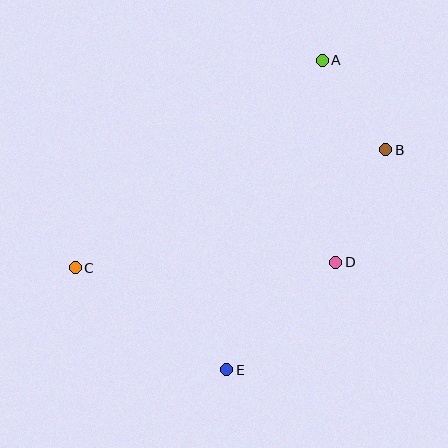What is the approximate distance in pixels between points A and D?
The distance between A and D is approximately 202 pixels.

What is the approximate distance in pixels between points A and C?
The distance between A and C is approximately 322 pixels.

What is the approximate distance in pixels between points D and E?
The distance between D and E is approximately 153 pixels.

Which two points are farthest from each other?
Points B and C are farthest from each other.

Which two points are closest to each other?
Points A and B are closest to each other.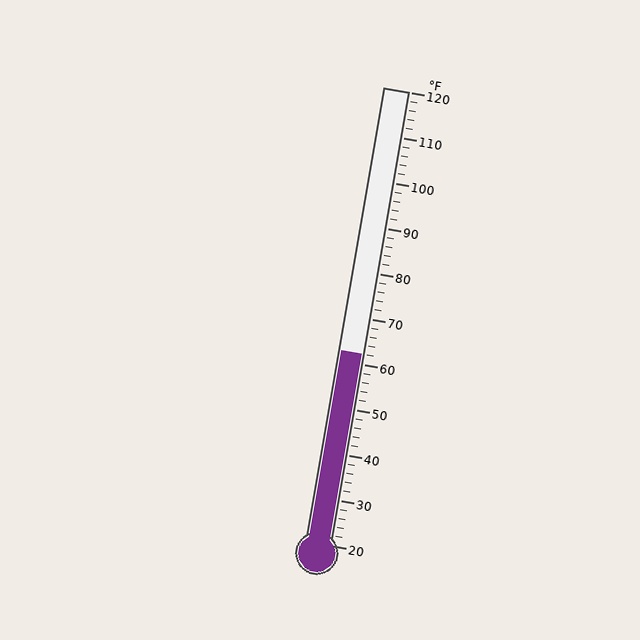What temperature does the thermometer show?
The thermometer shows approximately 62°F.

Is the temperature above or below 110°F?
The temperature is below 110°F.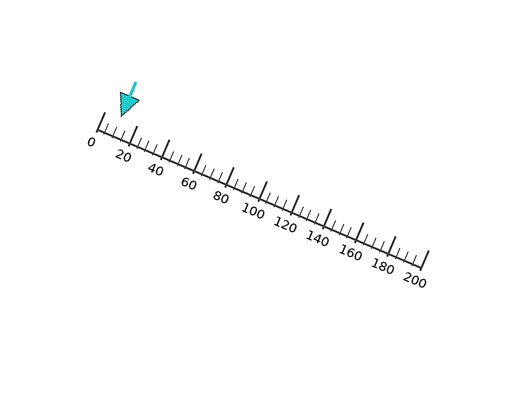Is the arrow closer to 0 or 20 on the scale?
The arrow is closer to 20.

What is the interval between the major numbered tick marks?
The major tick marks are spaced 20 units apart.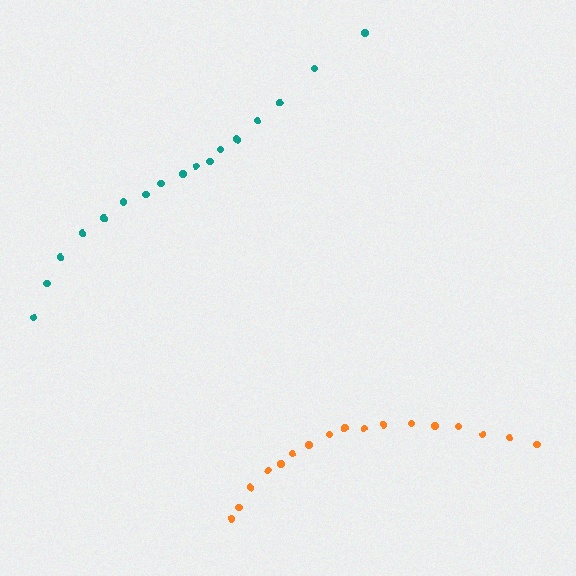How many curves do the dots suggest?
There are 2 distinct paths.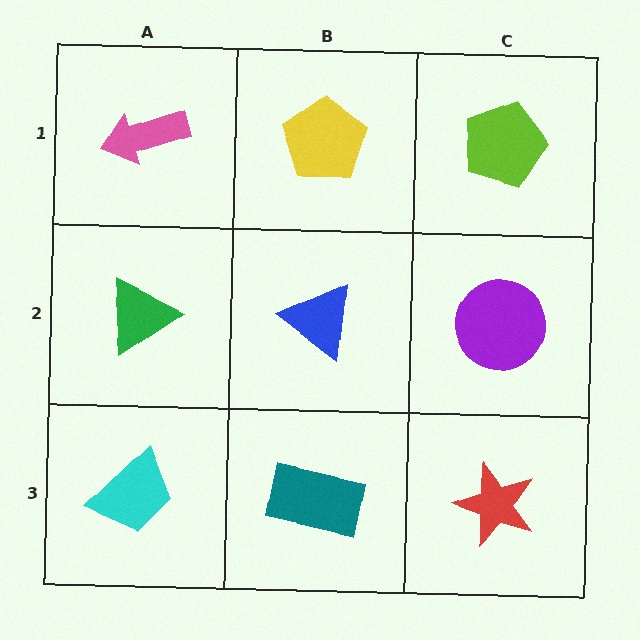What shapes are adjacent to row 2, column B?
A yellow pentagon (row 1, column B), a teal rectangle (row 3, column B), a green triangle (row 2, column A), a purple circle (row 2, column C).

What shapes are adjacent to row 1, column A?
A green triangle (row 2, column A), a yellow pentagon (row 1, column B).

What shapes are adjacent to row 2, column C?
A lime pentagon (row 1, column C), a red star (row 3, column C), a blue triangle (row 2, column B).